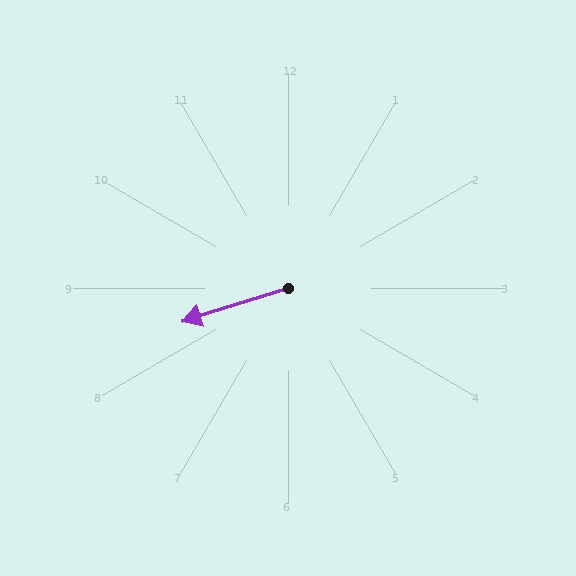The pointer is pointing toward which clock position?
Roughly 8 o'clock.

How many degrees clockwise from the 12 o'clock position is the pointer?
Approximately 253 degrees.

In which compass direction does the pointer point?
West.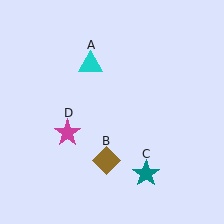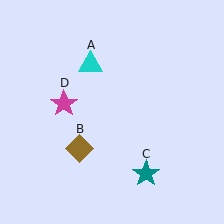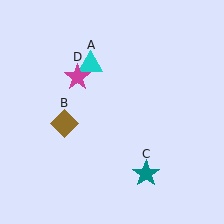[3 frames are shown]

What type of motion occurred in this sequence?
The brown diamond (object B), magenta star (object D) rotated clockwise around the center of the scene.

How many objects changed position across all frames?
2 objects changed position: brown diamond (object B), magenta star (object D).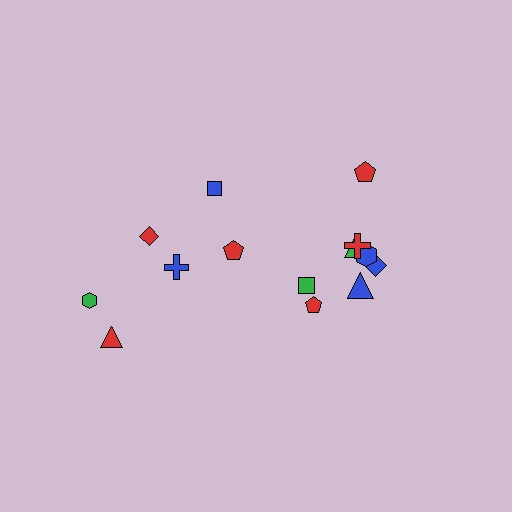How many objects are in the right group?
There are 8 objects.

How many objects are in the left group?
There are 6 objects.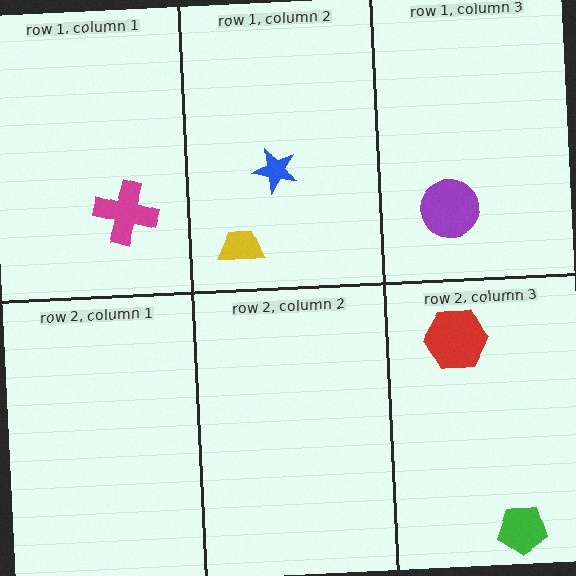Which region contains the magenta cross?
The row 1, column 1 region.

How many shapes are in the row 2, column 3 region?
2.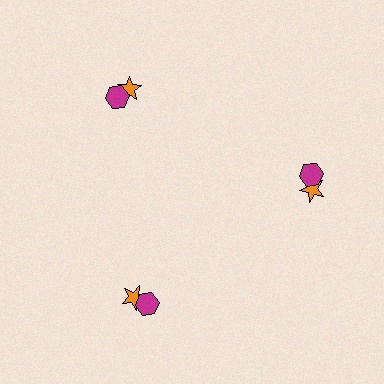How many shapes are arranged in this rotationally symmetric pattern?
There are 6 shapes, arranged in 3 groups of 2.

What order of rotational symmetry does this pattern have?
This pattern has 3-fold rotational symmetry.